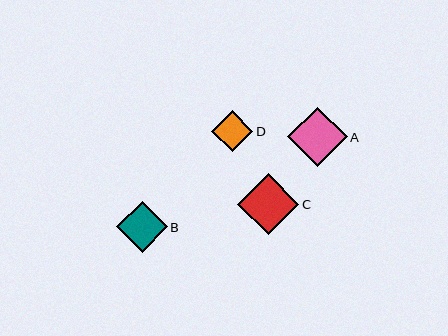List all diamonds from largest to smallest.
From largest to smallest: C, A, B, D.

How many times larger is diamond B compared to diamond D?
Diamond B is approximately 1.2 times the size of diamond D.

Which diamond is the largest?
Diamond C is the largest with a size of approximately 61 pixels.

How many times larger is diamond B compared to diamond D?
Diamond B is approximately 1.2 times the size of diamond D.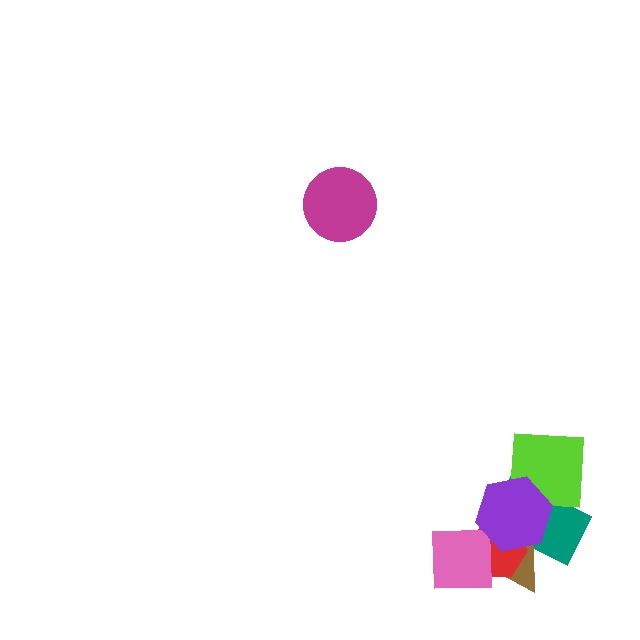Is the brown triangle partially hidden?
Yes, it is partially covered by another shape.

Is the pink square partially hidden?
Yes, it is partially covered by another shape.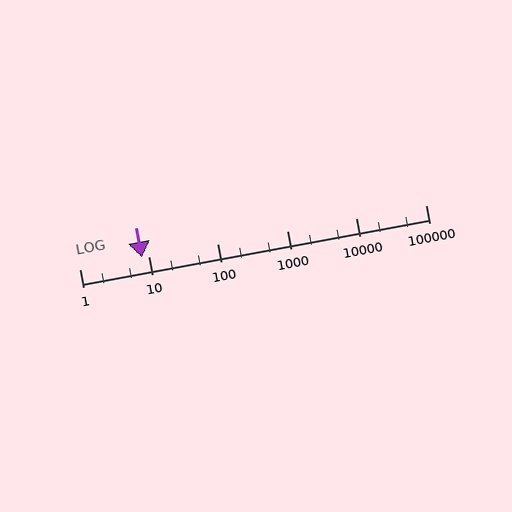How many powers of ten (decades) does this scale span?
The scale spans 5 decades, from 1 to 100000.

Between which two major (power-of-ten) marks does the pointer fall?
The pointer is between 1 and 10.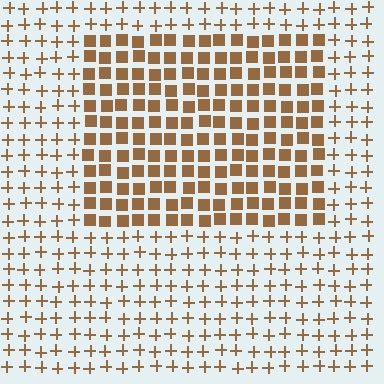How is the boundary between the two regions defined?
The boundary is defined by a change in element shape: squares inside vs. plus signs outside. All elements share the same color and spacing.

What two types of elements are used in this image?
The image uses squares inside the rectangle region and plus signs outside it.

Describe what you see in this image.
The image is filled with small brown elements arranged in a uniform grid. A rectangle-shaped region contains squares, while the surrounding area contains plus signs. The boundary is defined purely by the change in element shape.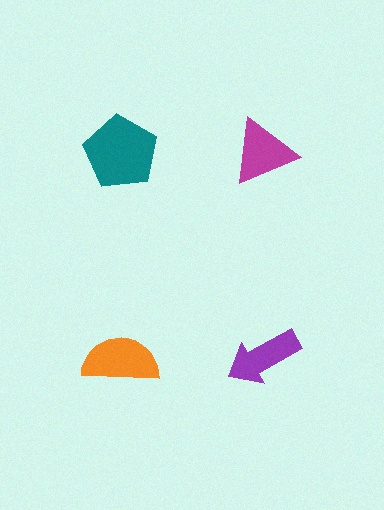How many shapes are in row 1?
2 shapes.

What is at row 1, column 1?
A teal pentagon.